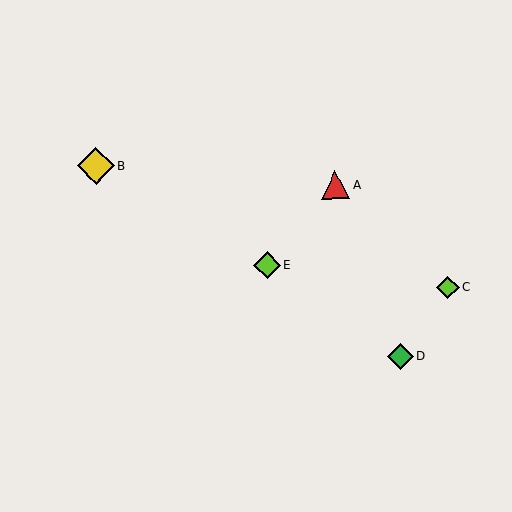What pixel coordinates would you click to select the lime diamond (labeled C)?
Click at (448, 287) to select the lime diamond C.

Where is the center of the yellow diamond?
The center of the yellow diamond is at (96, 166).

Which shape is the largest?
The yellow diamond (labeled B) is the largest.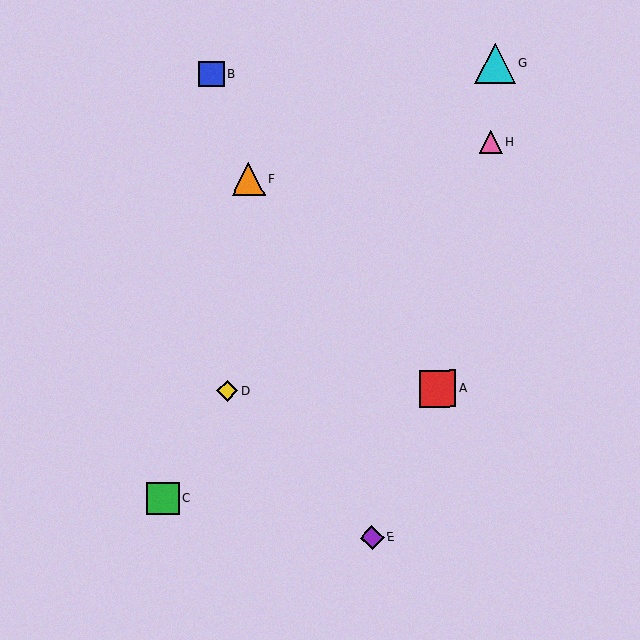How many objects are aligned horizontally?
2 objects (A, D) are aligned horizontally.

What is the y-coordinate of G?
Object G is at y≈63.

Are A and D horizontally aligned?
Yes, both are at y≈389.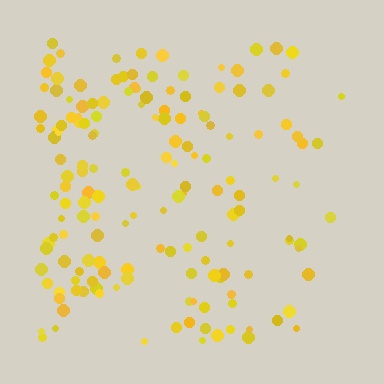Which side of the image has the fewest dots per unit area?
The right.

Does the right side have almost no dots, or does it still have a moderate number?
Still a moderate number, just noticeably fewer than the left.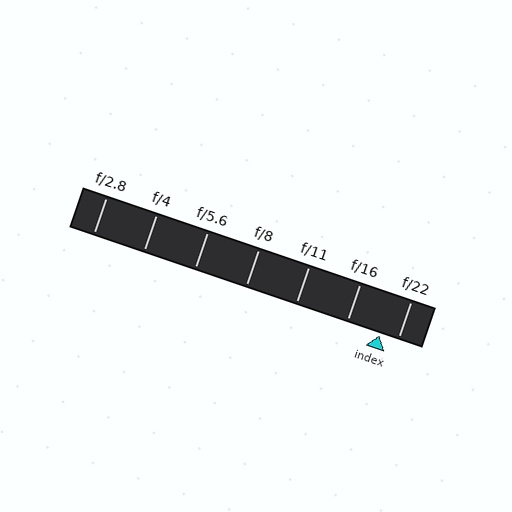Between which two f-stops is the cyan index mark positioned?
The index mark is between f/16 and f/22.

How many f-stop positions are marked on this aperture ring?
There are 7 f-stop positions marked.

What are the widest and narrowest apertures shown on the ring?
The widest aperture shown is f/2.8 and the narrowest is f/22.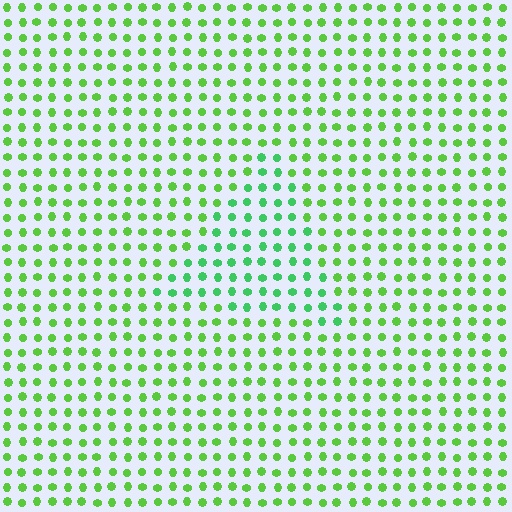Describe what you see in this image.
The image is filled with small lime elements in a uniform arrangement. A triangle-shaped region is visible where the elements are tinted to a slightly different hue, forming a subtle color boundary.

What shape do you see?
I see a triangle.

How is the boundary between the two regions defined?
The boundary is defined purely by a slight shift in hue (about 28 degrees). Spacing, size, and orientation are identical on both sides.